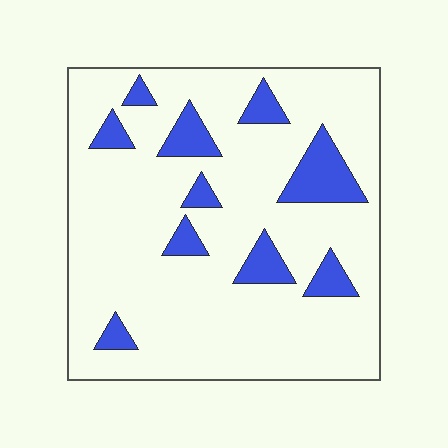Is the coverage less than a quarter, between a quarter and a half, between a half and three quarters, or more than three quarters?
Less than a quarter.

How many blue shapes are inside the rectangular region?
10.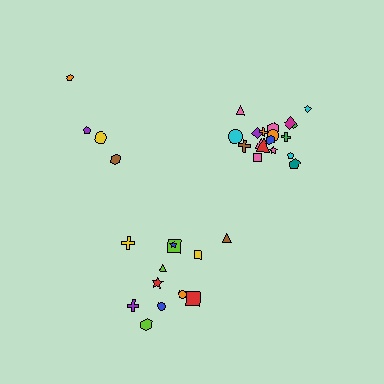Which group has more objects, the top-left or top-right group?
The top-right group.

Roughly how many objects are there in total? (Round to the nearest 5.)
Roughly 35 objects in total.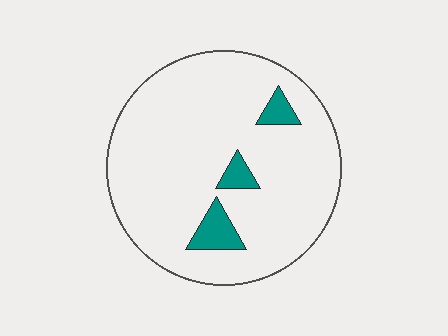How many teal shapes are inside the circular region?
3.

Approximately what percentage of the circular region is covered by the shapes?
Approximately 10%.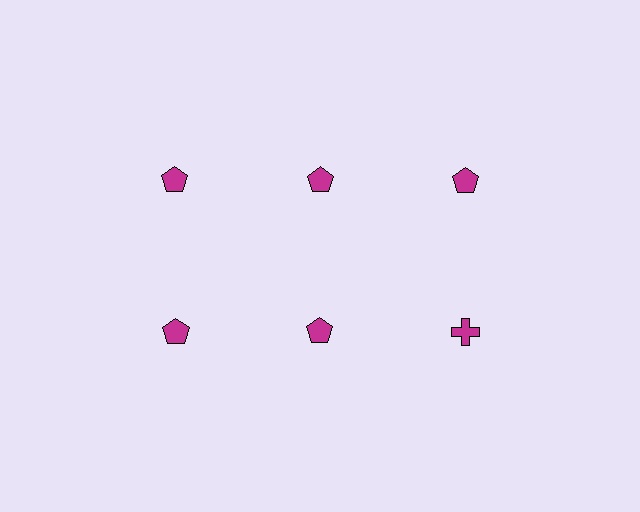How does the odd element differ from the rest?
It has a different shape: cross instead of pentagon.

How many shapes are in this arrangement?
There are 6 shapes arranged in a grid pattern.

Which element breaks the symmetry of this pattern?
The magenta cross in the second row, center column breaks the symmetry. All other shapes are magenta pentagons.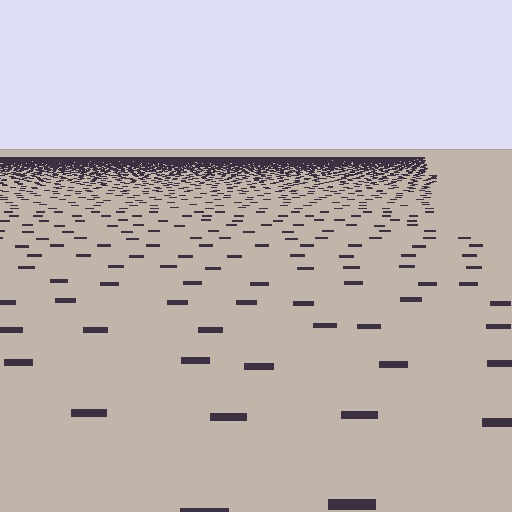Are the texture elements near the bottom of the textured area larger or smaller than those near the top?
Larger. Near the bottom, elements are closer to the viewer and appear at a bigger on-screen size.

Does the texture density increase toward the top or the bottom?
Density increases toward the top.